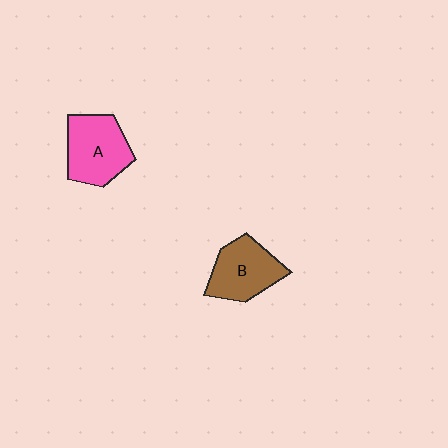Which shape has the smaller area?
Shape B (brown).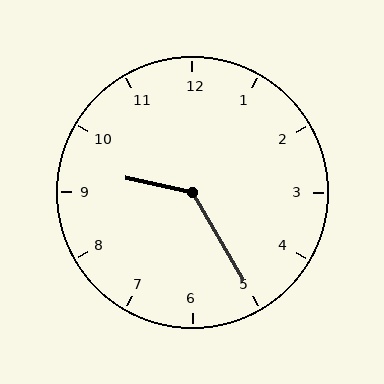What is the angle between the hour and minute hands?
Approximately 132 degrees.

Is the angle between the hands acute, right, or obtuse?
It is obtuse.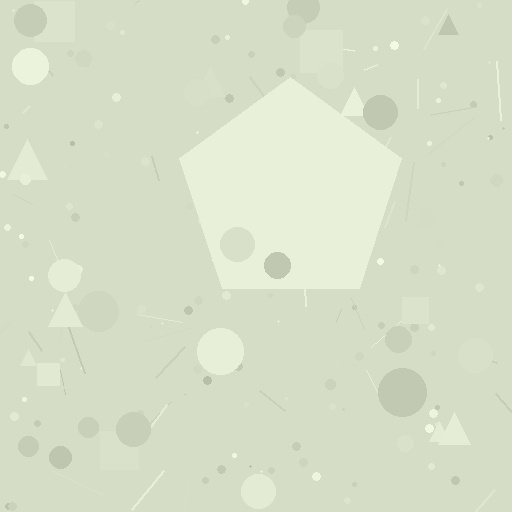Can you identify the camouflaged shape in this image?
The camouflaged shape is a pentagon.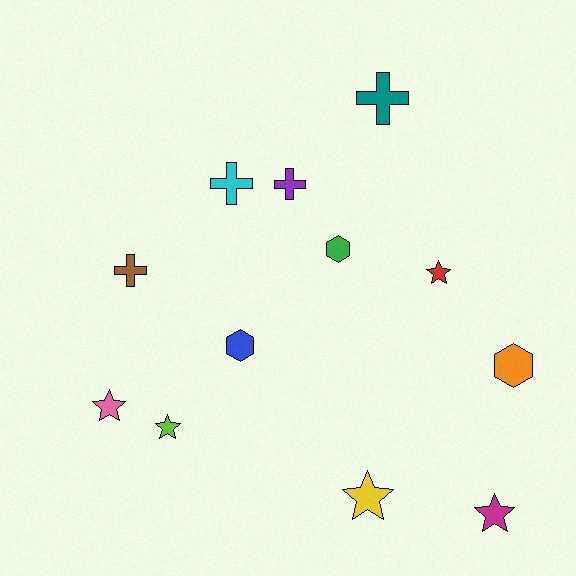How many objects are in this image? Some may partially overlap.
There are 12 objects.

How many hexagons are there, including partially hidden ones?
There are 3 hexagons.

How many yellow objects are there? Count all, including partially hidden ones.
There is 1 yellow object.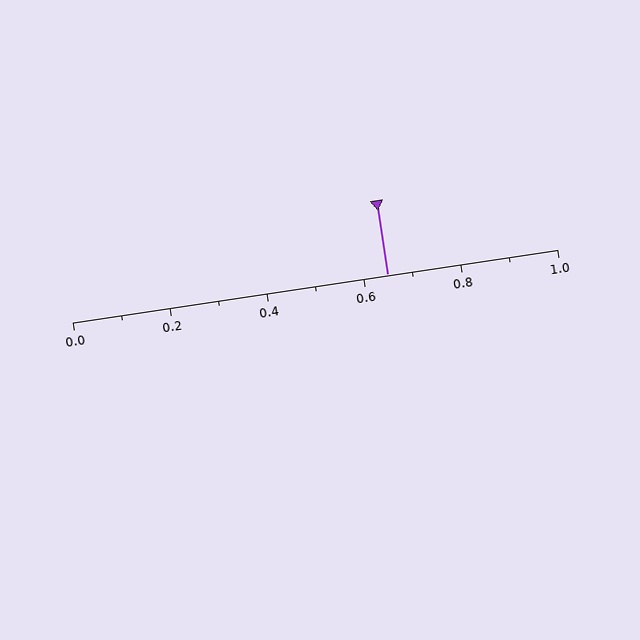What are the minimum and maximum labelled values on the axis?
The axis runs from 0.0 to 1.0.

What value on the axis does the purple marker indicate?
The marker indicates approximately 0.65.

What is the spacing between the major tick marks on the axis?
The major ticks are spaced 0.2 apart.